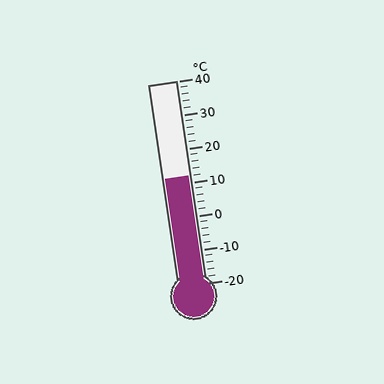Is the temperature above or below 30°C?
The temperature is below 30°C.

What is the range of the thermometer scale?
The thermometer scale ranges from -20°C to 40°C.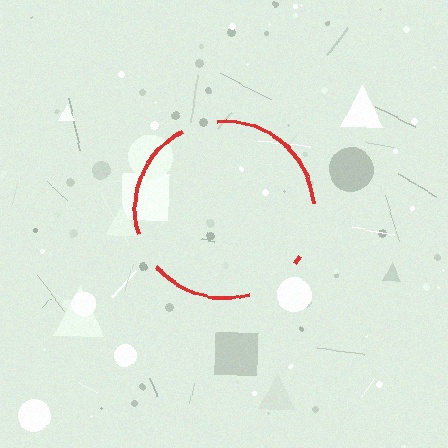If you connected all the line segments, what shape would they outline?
They would outline a circle.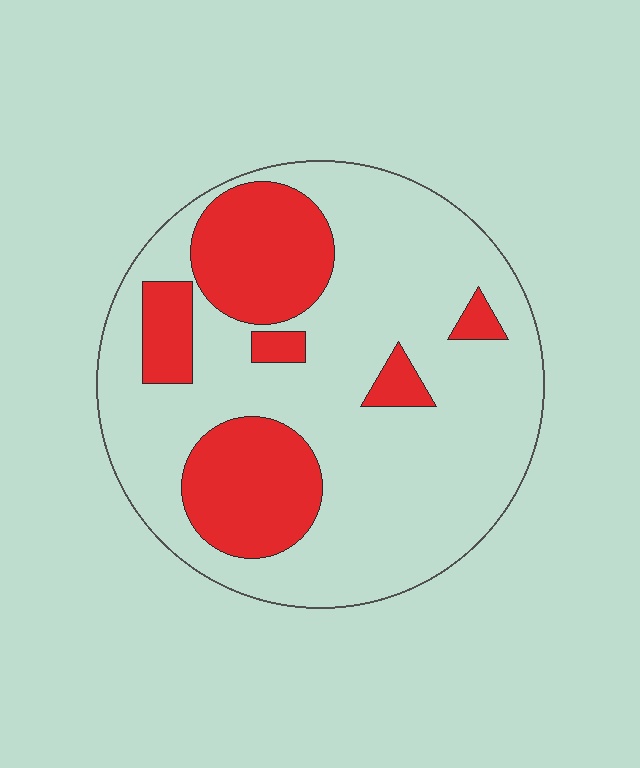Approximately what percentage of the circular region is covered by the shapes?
Approximately 30%.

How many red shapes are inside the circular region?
6.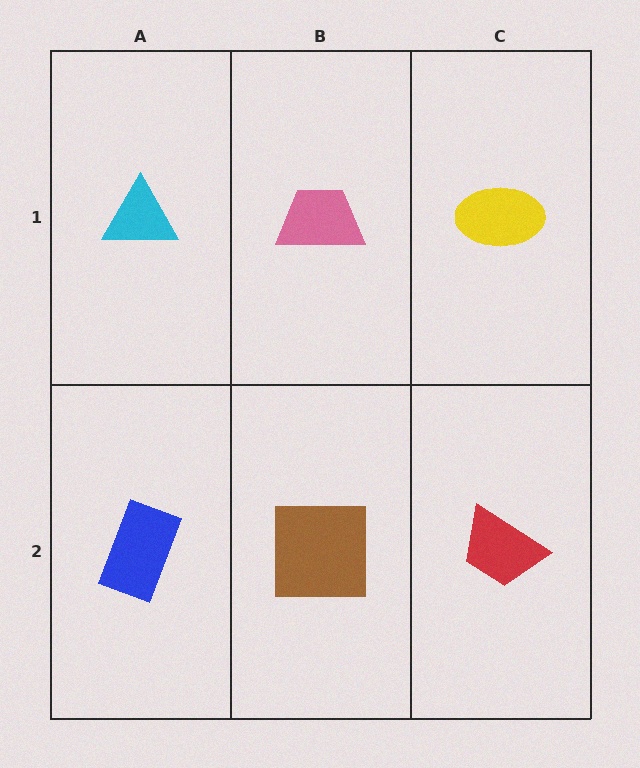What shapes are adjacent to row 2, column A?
A cyan triangle (row 1, column A), a brown square (row 2, column B).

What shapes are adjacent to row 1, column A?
A blue rectangle (row 2, column A), a pink trapezoid (row 1, column B).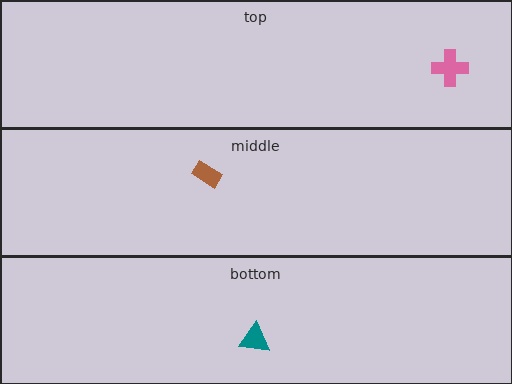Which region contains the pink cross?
The top region.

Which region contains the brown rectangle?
The middle region.